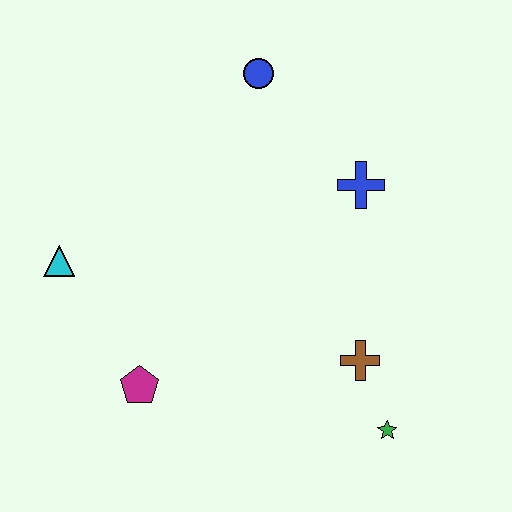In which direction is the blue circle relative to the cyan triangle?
The blue circle is to the right of the cyan triangle.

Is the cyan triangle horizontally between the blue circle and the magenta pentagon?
No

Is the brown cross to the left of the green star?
Yes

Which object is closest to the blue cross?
The blue circle is closest to the blue cross.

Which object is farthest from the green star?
The blue circle is farthest from the green star.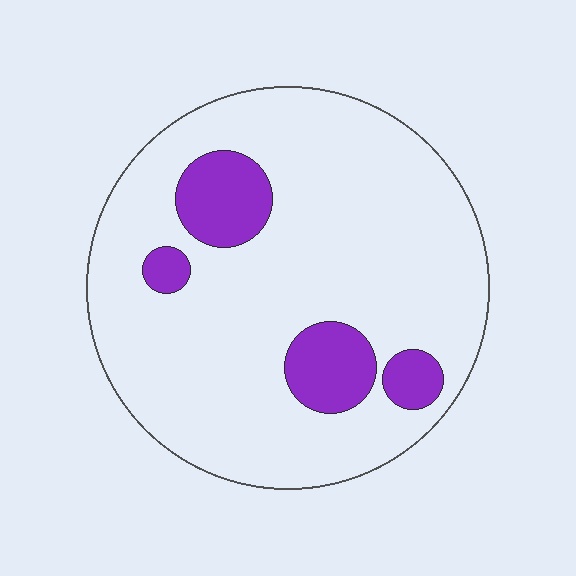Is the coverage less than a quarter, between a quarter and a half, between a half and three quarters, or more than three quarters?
Less than a quarter.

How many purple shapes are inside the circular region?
4.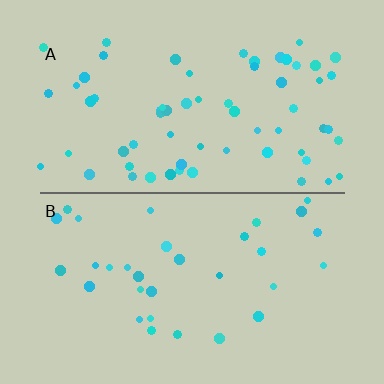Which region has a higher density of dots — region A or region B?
A (the top).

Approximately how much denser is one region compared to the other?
Approximately 2.0× — region A over region B.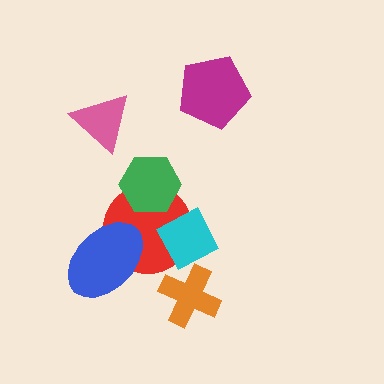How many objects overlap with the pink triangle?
0 objects overlap with the pink triangle.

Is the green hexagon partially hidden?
No, no other shape covers it.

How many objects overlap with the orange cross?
0 objects overlap with the orange cross.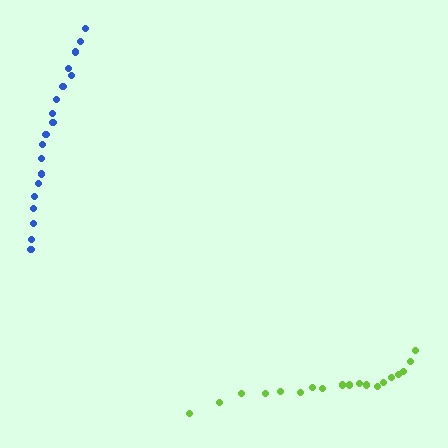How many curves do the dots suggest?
There are 2 distinct paths.